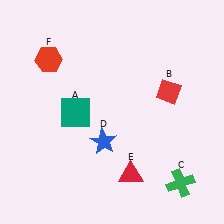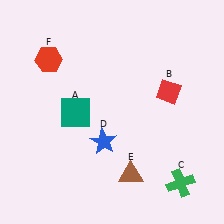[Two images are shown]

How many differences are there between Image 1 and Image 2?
There is 1 difference between the two images.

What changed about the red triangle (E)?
In Image 1, E is red. In Image 2, it changed to brown.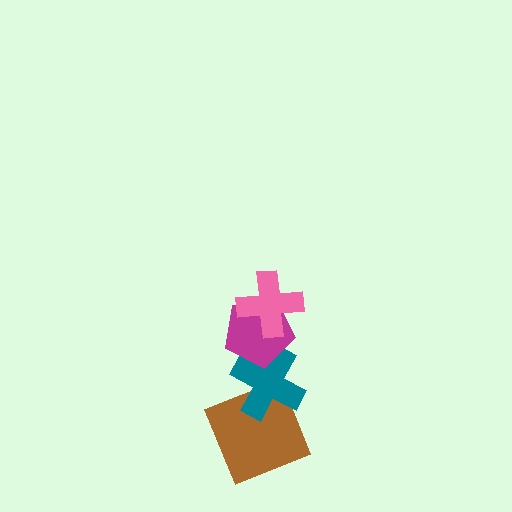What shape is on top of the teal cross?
The magenta pentagon is on top of the teal cross.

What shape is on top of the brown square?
The teal cross is on top of the brown square.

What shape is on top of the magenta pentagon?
The pink cross is on top of the magenta pentagon.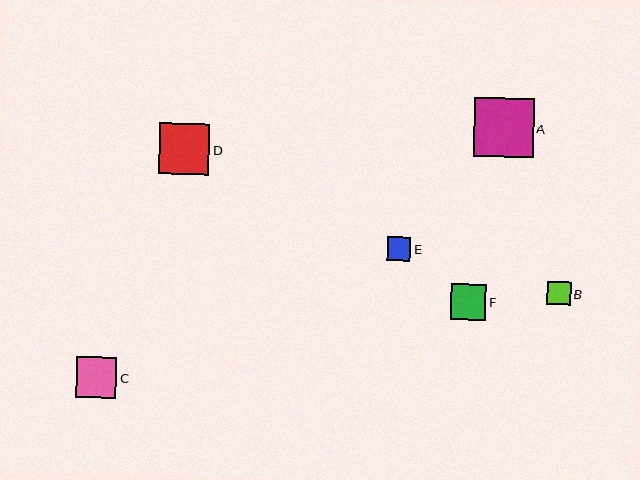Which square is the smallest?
Square B is the smallest with a size of approximately 24 pixels.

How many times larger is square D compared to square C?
Square D is approximately 1.2 times the size of square C.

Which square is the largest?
Square A is the largest with a size of approximately 60 pixels.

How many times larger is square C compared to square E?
Square C is approximately 1.7 times the size of square E.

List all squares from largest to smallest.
From largest to smallest: A, D, C, F, E, B.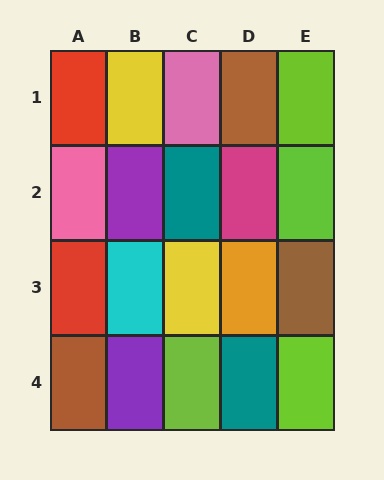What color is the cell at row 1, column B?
Yellow.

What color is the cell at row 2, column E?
Lime.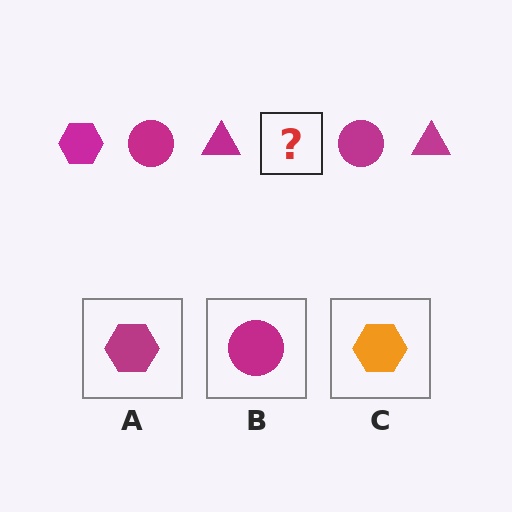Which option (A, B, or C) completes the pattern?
A.